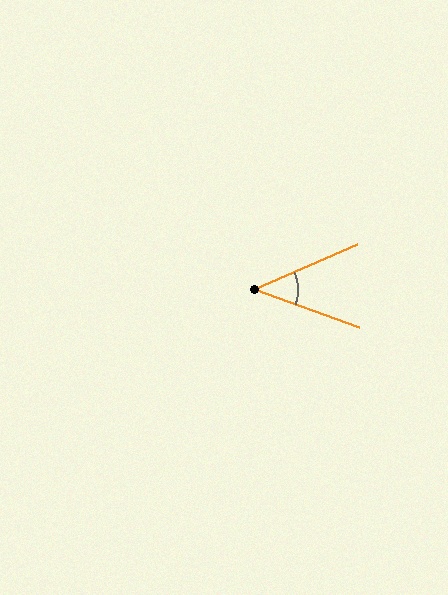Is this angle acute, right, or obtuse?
It is acute.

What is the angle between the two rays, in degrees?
Approximately 43 degrees.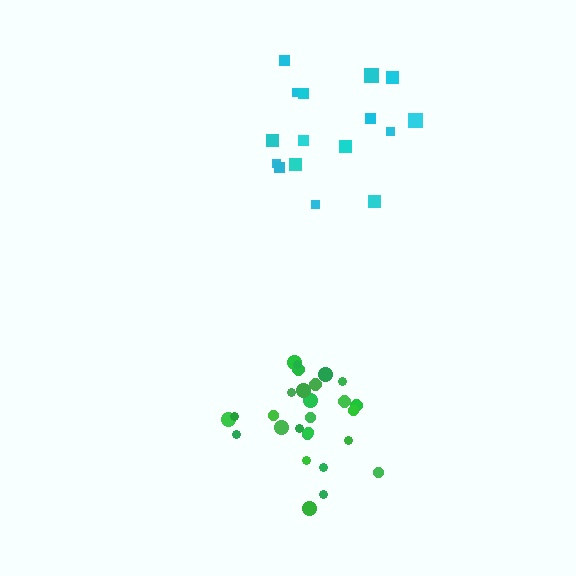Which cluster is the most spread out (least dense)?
Cyan.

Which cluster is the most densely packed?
Green.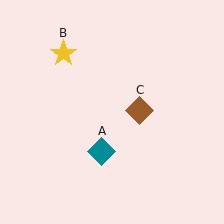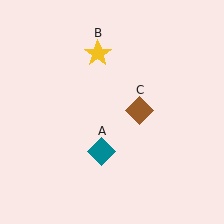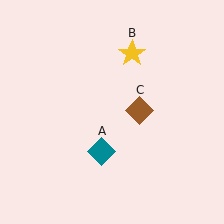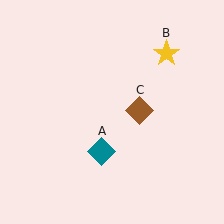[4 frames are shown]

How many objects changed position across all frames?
1 object changed position: yellow star (object B).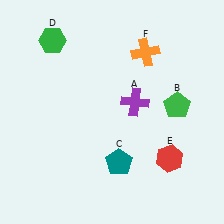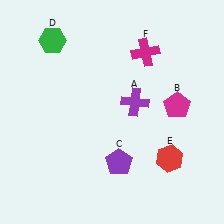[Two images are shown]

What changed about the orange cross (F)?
In Image 1, F is orange. In Image 2, it changed to magenta.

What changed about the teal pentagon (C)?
In Image 1, C is teal. In Image 2, it changed to purple.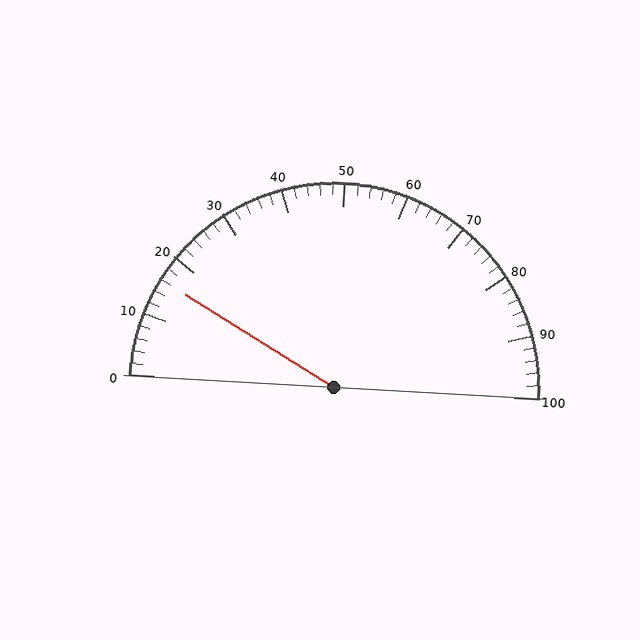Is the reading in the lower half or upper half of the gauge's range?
The reading is in the lower half of the range (0 to 100).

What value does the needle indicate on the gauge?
The needle indicates approximately 16.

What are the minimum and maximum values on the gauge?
The gauge ranges from 0 to 100.